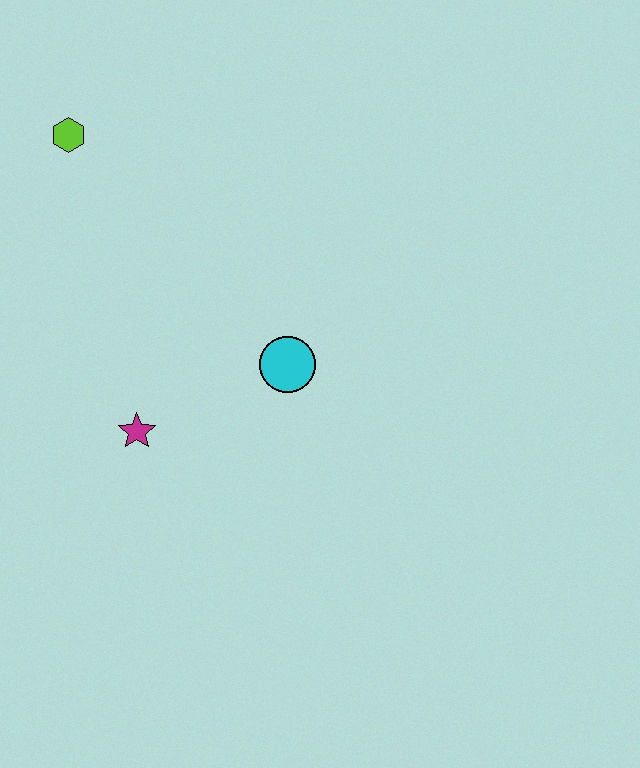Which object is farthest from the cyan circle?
The lime hexagon is farthest from the cyan circle.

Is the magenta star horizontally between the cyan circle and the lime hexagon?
Yes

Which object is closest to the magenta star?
The cyan circle is closest to the magenta star.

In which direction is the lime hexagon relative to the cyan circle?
The lime hexagon is above the cyan circle.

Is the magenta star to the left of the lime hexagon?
No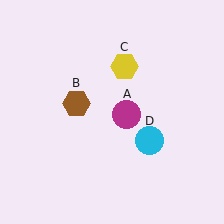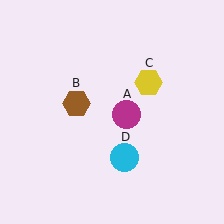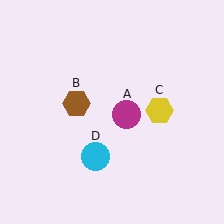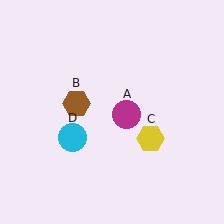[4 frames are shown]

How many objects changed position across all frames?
2 objects changed position: yellow hexagon (object C), cyan circle (object D).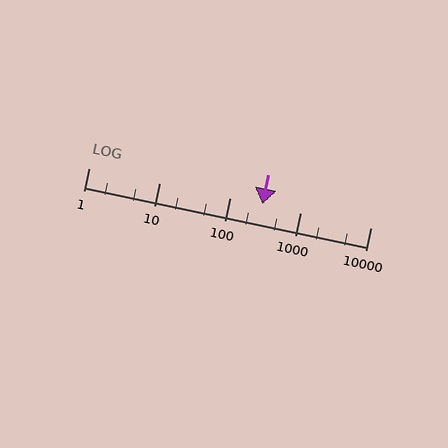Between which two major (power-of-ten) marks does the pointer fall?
The pointer is between 100 and 1000.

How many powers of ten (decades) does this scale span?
The scale spans 4 decades, from 1 to 10000.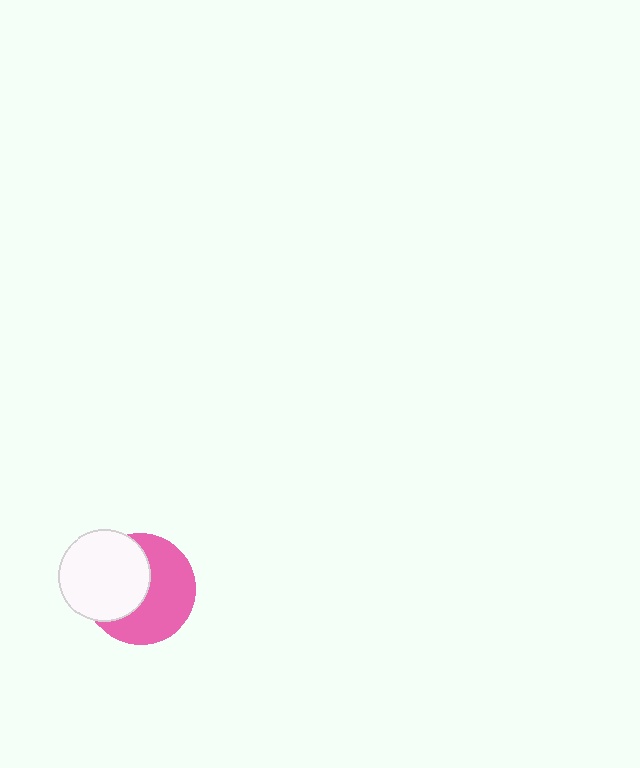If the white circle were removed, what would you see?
You would see the complete pink circle.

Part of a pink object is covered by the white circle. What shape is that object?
It is a circle.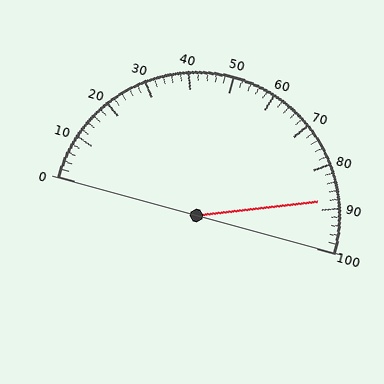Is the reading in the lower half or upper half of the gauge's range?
The reading is in the upper half of the range (0 to 100).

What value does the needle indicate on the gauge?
The needle indicates approximately 88.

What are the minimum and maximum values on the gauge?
The gauge ranges from 0 to 100.